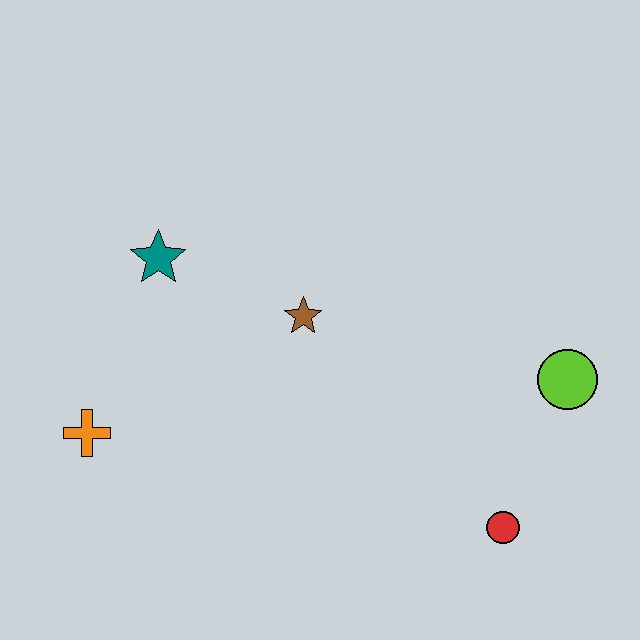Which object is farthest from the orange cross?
The lime circle is farthest from the orange cross.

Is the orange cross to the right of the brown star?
No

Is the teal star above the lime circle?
Yes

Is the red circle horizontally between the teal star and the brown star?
No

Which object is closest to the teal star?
The brown star is closest to the teal star.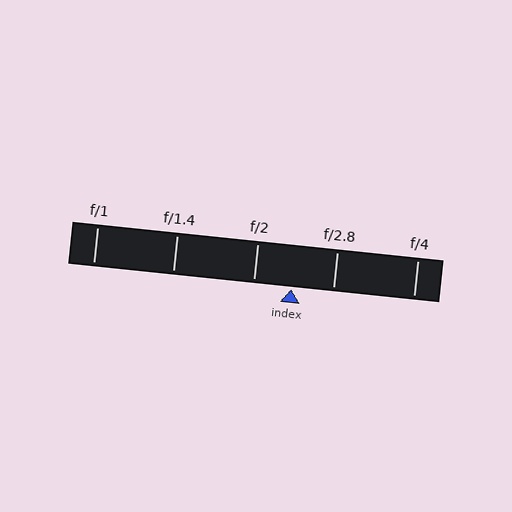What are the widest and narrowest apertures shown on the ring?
The widest aperture shown is f/1 and the narrowest is f/4.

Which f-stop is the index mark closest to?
The index mark is closest to f/2.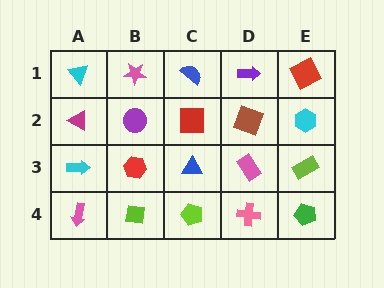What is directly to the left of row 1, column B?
A cyan triangle.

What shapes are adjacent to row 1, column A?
A magenta triangle (row 2, column A), a pink star (row 1, column B).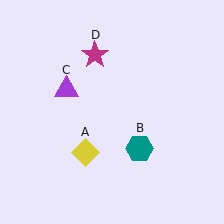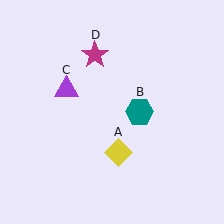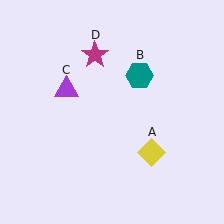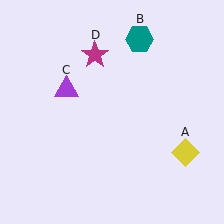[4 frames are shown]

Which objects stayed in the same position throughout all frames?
Purple triangle (object C) and magenta star (object D) remained stationary.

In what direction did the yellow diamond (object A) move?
The yellow diamond (object A) moved right.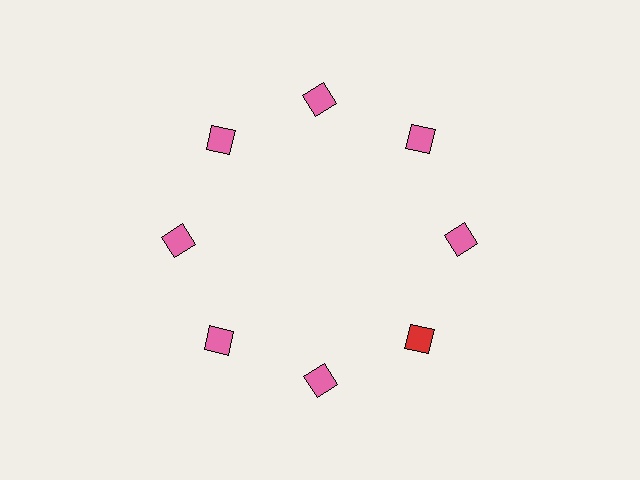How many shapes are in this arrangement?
There are 8 shapes arranged in a ring pattern.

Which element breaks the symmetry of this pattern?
The red diamond at roughly the 4 o'clock position breaks the symmetry. All other shapes are pink diamonds.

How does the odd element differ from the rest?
It has a different color: red instead of pink.